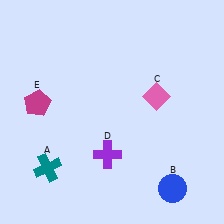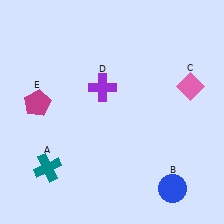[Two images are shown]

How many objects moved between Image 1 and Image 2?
2 objects moved between the two images.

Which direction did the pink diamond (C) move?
The pink diamond (C) moved right.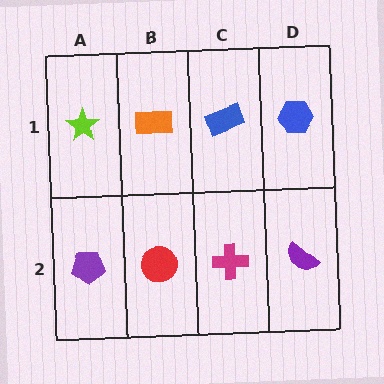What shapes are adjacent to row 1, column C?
A magenta cross (row 2, column C), an orange rectangle (row 1, column B), a blue hexagon (row 1, column D).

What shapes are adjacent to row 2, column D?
A blue hexagon (row 1, column D), a magenta cross (row 2, column C).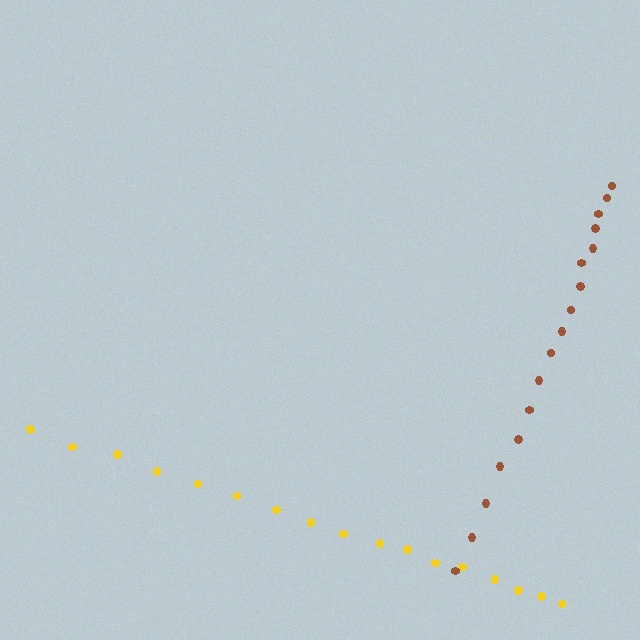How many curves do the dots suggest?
There are 2 distinct paths.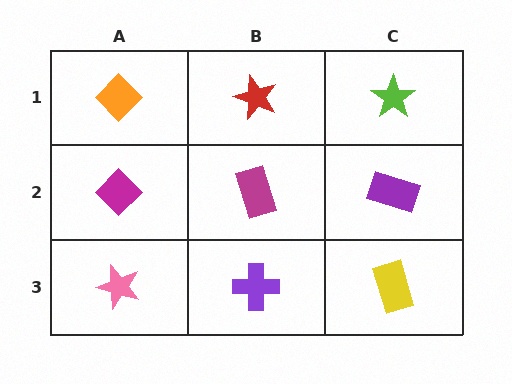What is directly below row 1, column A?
A magenta diamond.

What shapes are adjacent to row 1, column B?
A magenta rectangle (row 2, column B), an orange diamond (row 1, column A), a lime star (row 1, column C).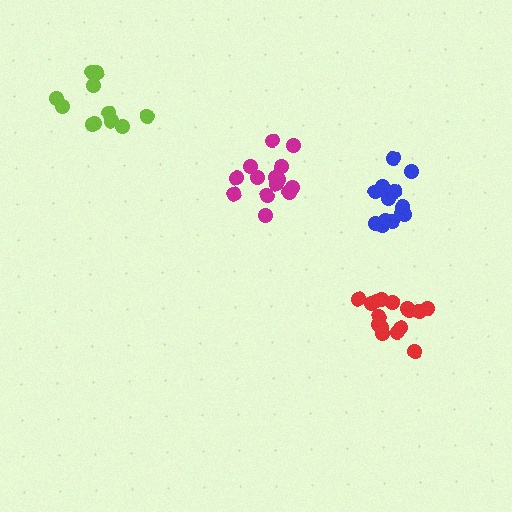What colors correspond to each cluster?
The clusters are colored: lime, blue, magenta, red.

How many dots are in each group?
Group 1: 11 dots, Group 2: 13 dots, Group 3: 14 dots, Group 4: 16 dots (54 total).